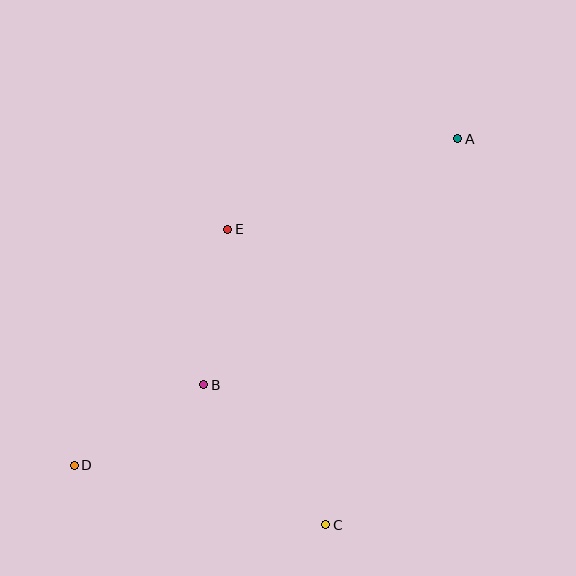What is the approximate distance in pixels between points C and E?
The distance between C and E is approximately 311 pixels.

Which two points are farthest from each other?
Points A and D are farthest from each other.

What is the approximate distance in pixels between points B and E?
The distance between B and E is approximately 157 pixels.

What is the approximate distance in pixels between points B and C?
The distance between B and C is approximately 186 pixels.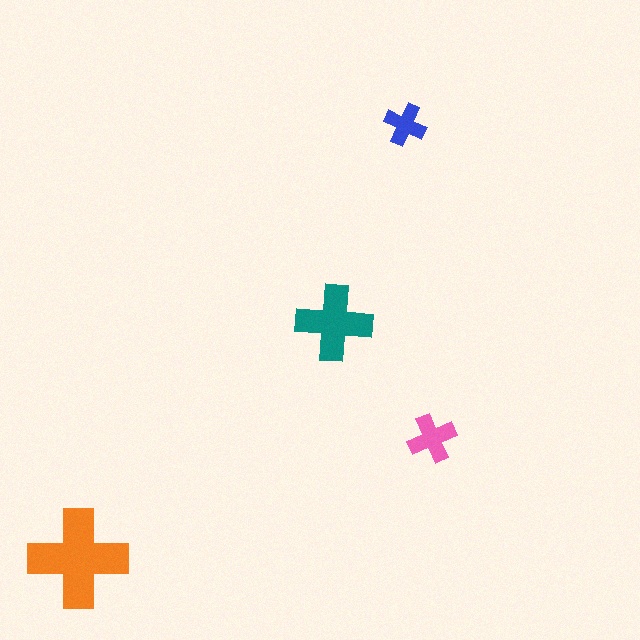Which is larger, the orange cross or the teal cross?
The orange one.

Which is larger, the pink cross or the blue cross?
The pink one.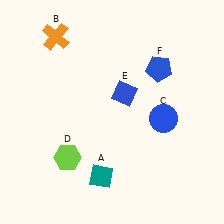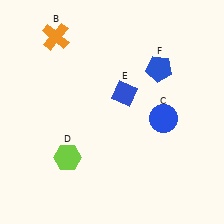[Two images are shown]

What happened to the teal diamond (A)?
The teal diamond (A) was removed in Image 2. It was in the bottom-left area of Image 1.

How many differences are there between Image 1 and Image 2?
There is 1 difference between the two images.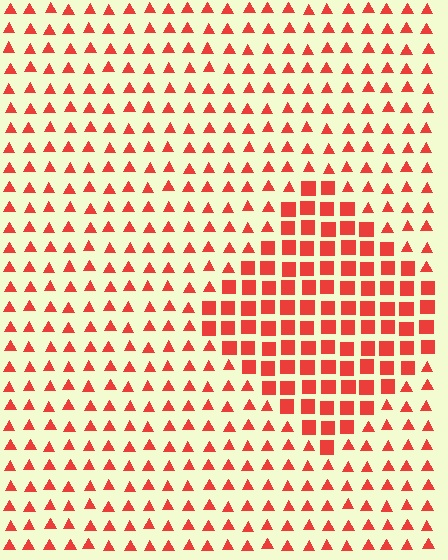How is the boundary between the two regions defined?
The boundary is defined by a change in element shape: squares inside vs. triangles outside. All elements share the same color and spacing.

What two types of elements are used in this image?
The image uses squares inside the diamond region and triangles outside it.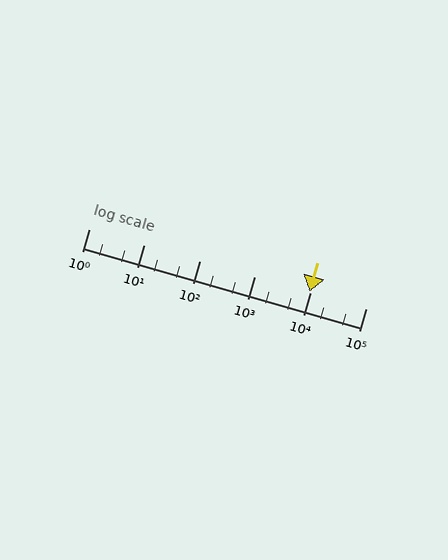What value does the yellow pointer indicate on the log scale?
The pointer indicates approximately 9700.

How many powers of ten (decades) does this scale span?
The scale spans 5 decades, from 1 to 100000.